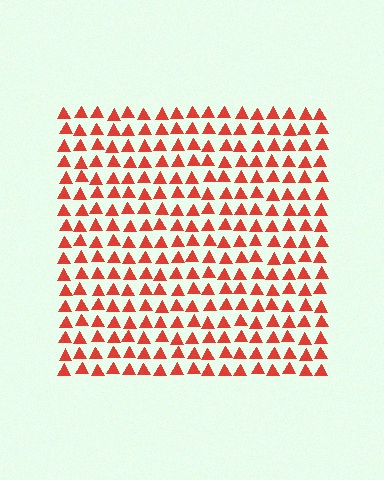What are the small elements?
The small elements are triangles.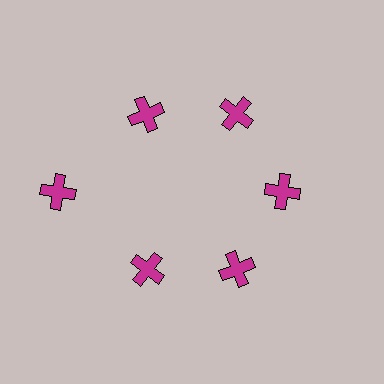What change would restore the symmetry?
The symmetry would be restored by moving it inward, back onto the ring so that all 6 crosses sit at equal angles and equal distance from the center.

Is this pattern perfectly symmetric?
No. The 6 magenta crosses are arranged in a ring, but one element near the 9 o'clock position is pushed outward from the center, breaking the 6-fold rotational symmetry.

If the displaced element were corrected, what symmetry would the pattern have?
It would have 6-fold rotational symmetry — the pattern would map onto itself every 60 degrees.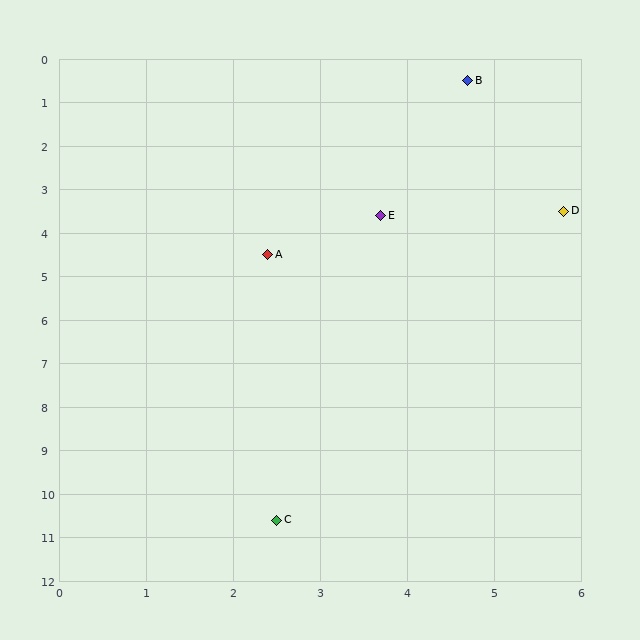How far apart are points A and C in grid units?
Points A and C are about 6.1 grid units apart.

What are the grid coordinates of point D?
Point D is at approximately (5.8, 3.5).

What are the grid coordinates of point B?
Point B is at approximately (4.7, 0.5).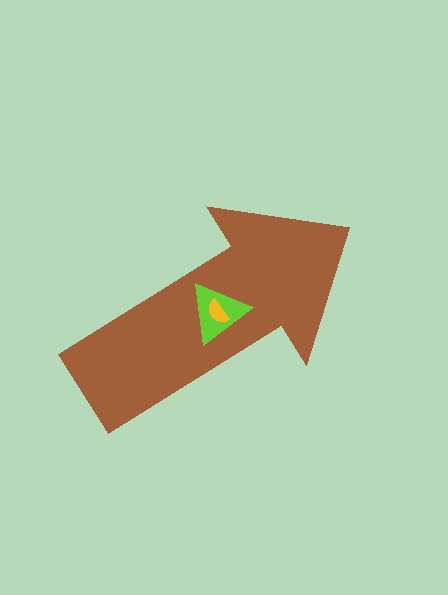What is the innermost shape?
The yellow semicircle.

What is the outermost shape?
The brown arrow.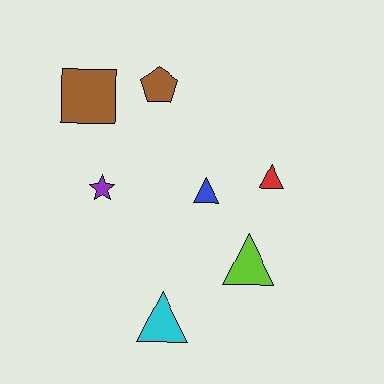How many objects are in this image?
There are 7 objects.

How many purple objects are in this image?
There is 1 purple object.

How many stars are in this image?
There is 1 star.